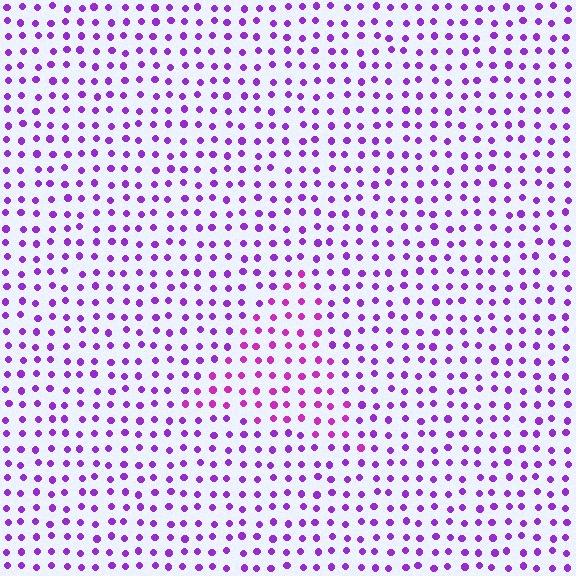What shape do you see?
I see a triangle.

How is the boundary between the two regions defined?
The boundary is defined purely by a slight shift in hue (about 27 degrees). Spacing, size, and orientation are identical on both sides.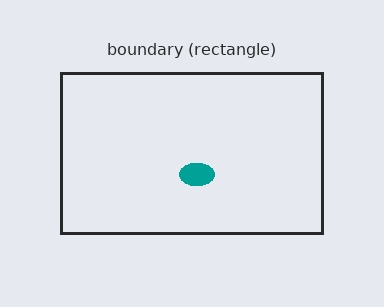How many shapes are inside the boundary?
1 inside, 0 outside.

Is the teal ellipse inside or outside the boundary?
Inside.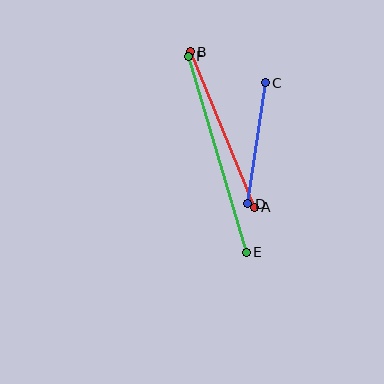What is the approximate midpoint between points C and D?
The midpoint is at approximately (256, 143) pixels.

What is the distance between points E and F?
The distance is approximately 204 pixels.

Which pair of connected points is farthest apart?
Points E and F are farthest apart.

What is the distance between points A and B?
The distance is approximately 168 pixels.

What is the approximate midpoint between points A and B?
The midpoint is at approximately (222, 130) pixels.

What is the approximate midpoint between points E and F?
The midpoint is at approximately (218, 154) pixels.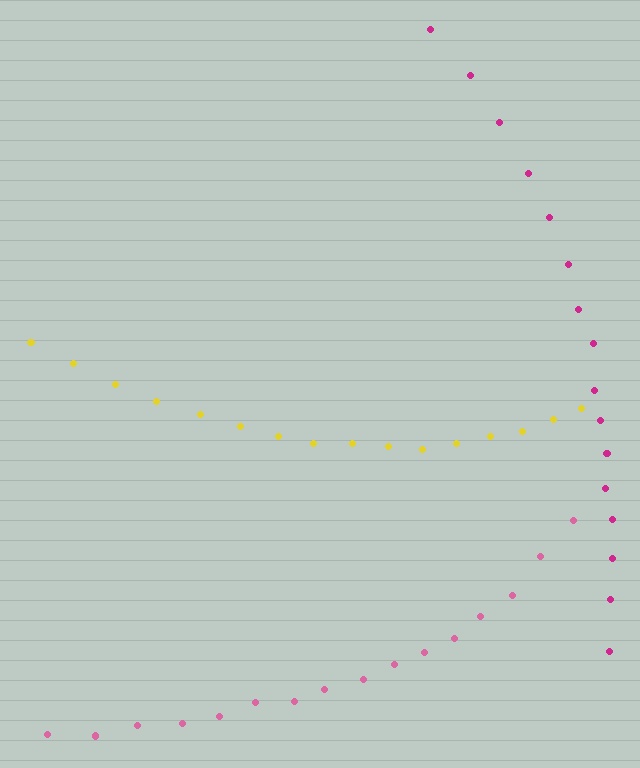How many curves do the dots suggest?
There are 3 distinct paths.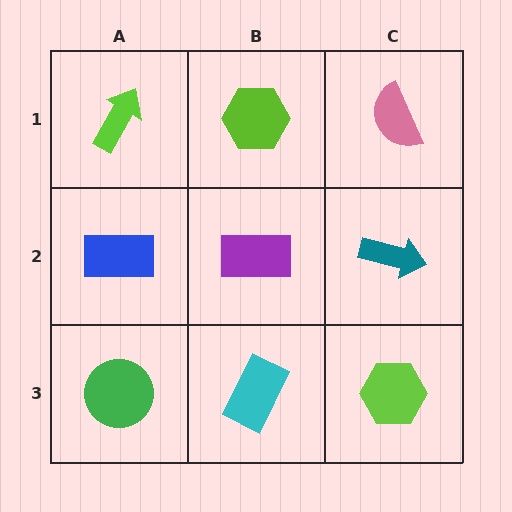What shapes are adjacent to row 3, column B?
A purple rectangle (row 2, column B), a green circle (row 3, column A), a lime hexagon (row 3, column C).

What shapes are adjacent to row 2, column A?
A lime arrow (row 1, column A), a green circle (row 3, column A), a purple rectangle (row 2, column B).